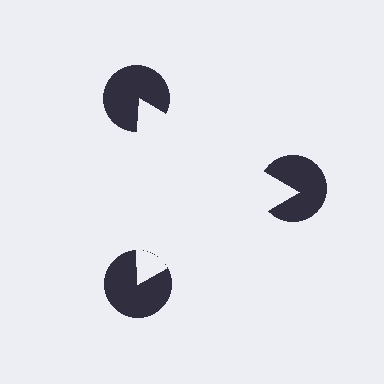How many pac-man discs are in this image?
There are 3 — one at each vertex of the illusory triangle.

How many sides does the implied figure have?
3 sides.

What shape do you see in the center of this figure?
An illusory triangle — its edges are inferred from the aligned wedge cuts in the pac-man discs, not physically drawn.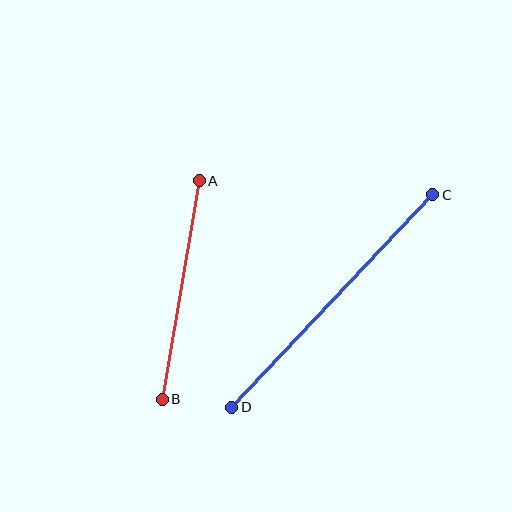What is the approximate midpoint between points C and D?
The midpoint is at approximately (332, 301) pixels.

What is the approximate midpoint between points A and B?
The midpoint is at approximately (181, 290) pixels.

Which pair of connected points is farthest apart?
Points C and D are farthest apart.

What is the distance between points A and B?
The distance is approximately 222 pixels.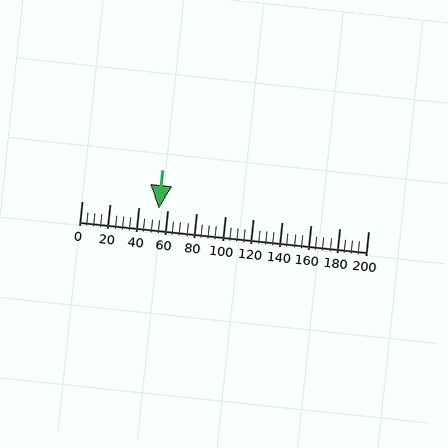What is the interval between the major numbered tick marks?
The major tick marks are spaced 20 units apart.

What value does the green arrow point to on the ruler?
The green arrow points to approximately 54.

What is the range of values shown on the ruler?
The ruler shows values from 0 to 200.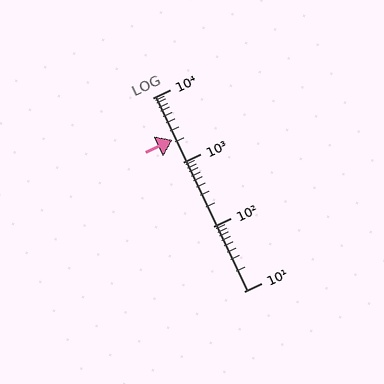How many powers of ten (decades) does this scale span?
The scale spans 3 decades, from 10 to 10000.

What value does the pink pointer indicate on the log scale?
The pointer indicates approximately 2200.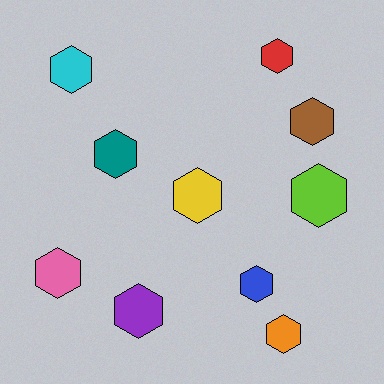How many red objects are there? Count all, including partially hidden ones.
There is 1 red object.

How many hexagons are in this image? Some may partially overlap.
There are 10 hexagons.